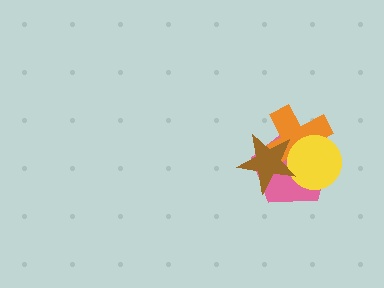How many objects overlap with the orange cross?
3 objects overlap with the orange cross.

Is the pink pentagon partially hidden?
Yes, it is partially covered by another shape.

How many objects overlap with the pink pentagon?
3 objects overlap with the pink pentagon.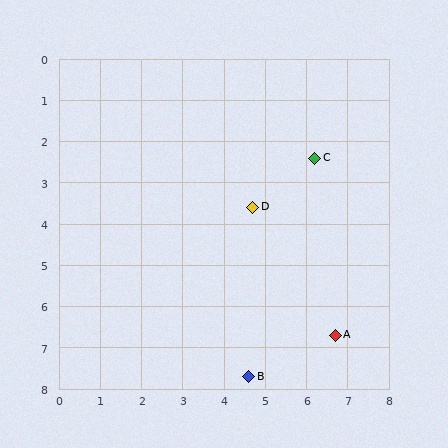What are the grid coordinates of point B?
Point B is at approximately (4.6, 7.7).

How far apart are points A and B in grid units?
Points A and B are about 2.3 grid units apart.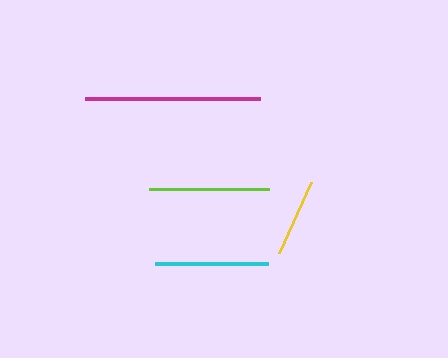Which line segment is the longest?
The magenta line is the longest at approximately 175 pixels.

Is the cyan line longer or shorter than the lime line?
The lime line is longer than the cyan line.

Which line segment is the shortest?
The yellow line is the shortest at approximately 79 pixels.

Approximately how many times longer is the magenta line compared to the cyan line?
The magenta line is approximately 1.5 times the length of the cyan line.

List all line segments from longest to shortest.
From longest to shortest: magenta, lime, cyan, yellow.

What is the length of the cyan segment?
The cyan segment is approximately 113 pixels long.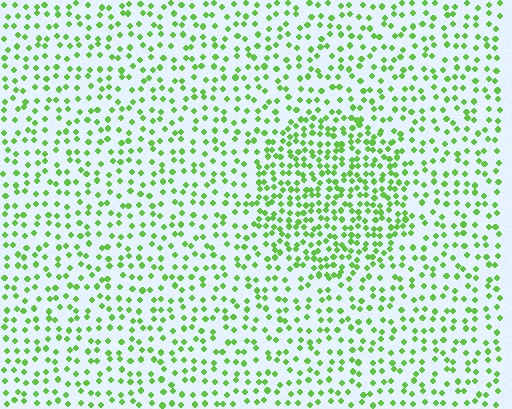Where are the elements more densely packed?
The elements are more densely packed inside the circle boundary.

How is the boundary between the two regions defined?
The boundary is defined by a change in element density (approximately 1.8x ratio). All elements are the same color, size, and shape.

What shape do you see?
I see a circle.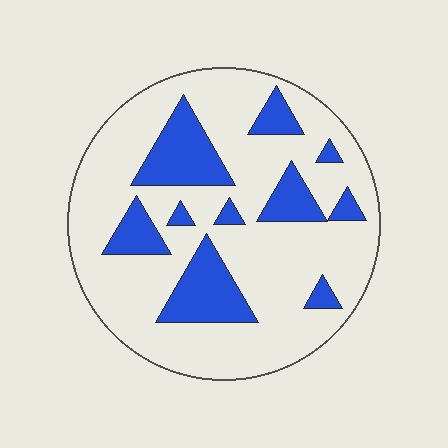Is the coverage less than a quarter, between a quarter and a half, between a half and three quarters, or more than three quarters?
Less than a quarter.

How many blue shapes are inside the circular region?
10.